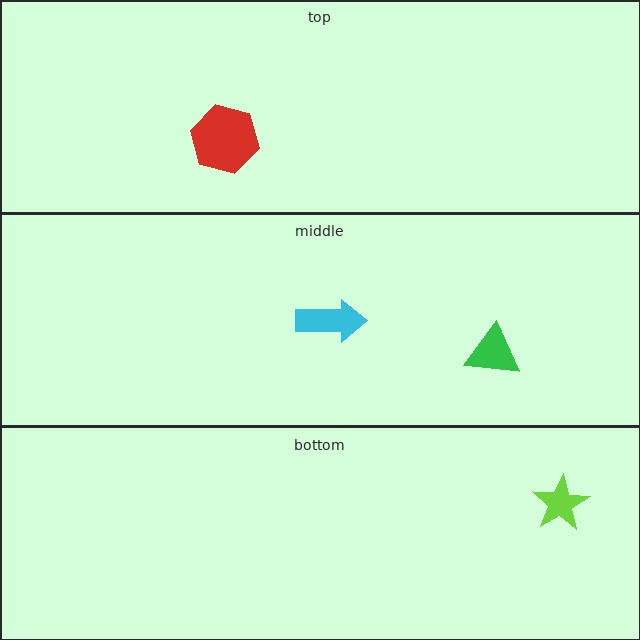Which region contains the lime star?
The bottom region.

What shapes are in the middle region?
The cyan arrow, the green triangle.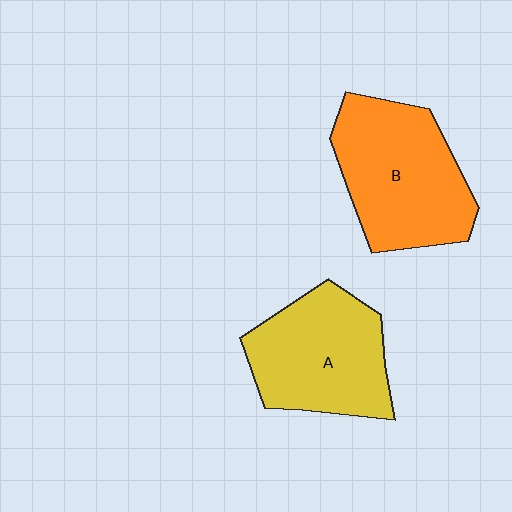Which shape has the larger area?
Shape B (orange).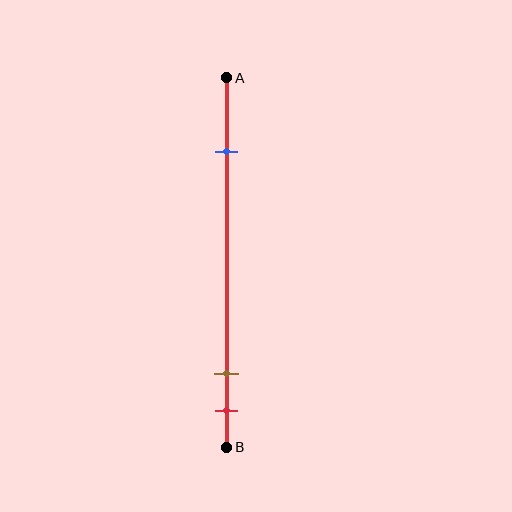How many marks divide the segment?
There are 3 marks dividing the segment.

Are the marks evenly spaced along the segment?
No, the marks are not evenly spaced.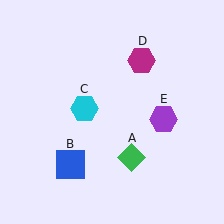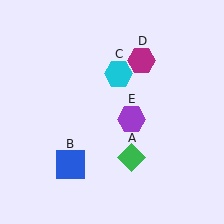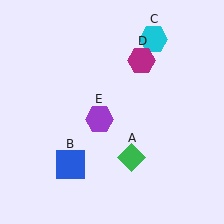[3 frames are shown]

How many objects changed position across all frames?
2 objects changed position: cyan hexagon (object C), purple hexagon (object E).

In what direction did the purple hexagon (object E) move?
The purple hexagon (object E) moved left.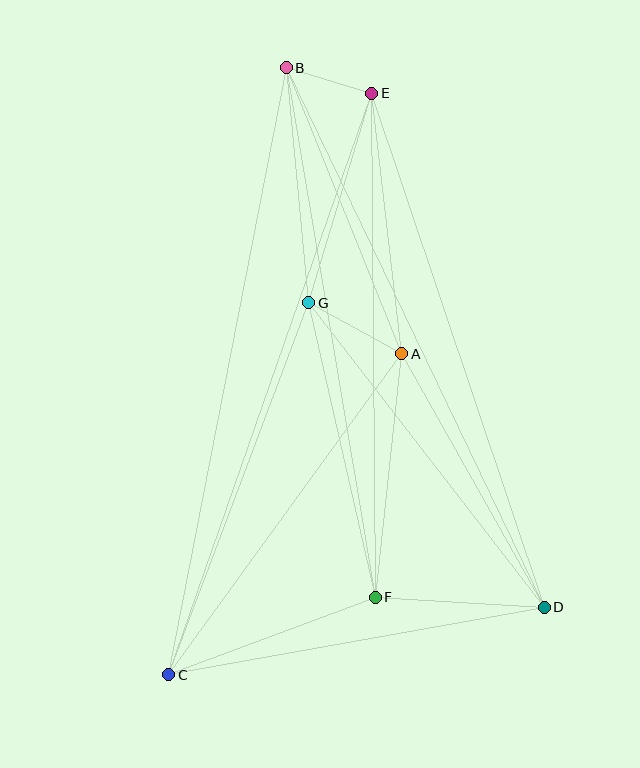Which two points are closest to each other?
Points B and E are closest to each other.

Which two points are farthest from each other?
Points B and C are farthest from each other.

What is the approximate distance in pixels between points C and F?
The distance between C and F is approximately 221 pixels.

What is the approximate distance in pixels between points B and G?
The distance between B and G is approximately 236 pixels.